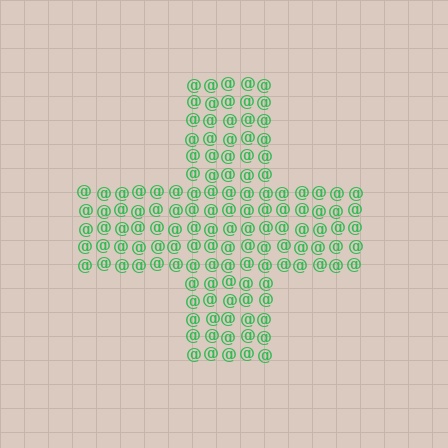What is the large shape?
The large shape is a cross.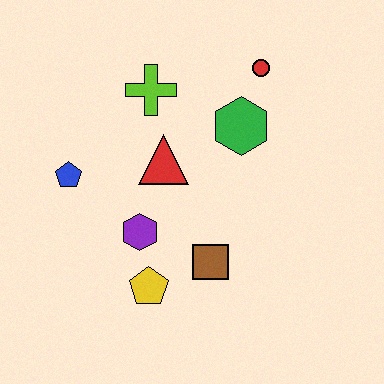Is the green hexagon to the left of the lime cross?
No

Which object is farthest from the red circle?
The yellow pentagon is farthest from the red circle.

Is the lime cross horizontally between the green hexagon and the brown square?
No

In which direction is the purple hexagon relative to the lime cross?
The purple hexagon is below the lime cross.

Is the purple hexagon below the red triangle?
Yes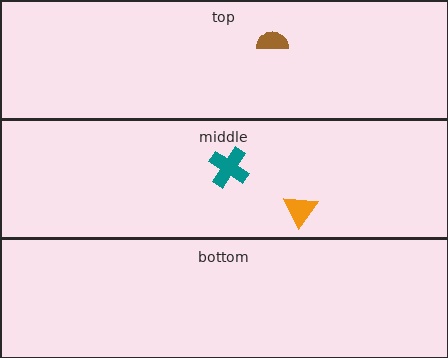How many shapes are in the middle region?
2.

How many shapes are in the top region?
1.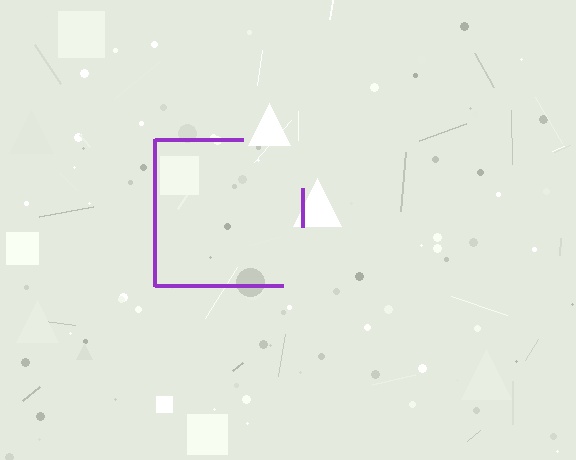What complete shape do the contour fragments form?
The contour fragments form a square.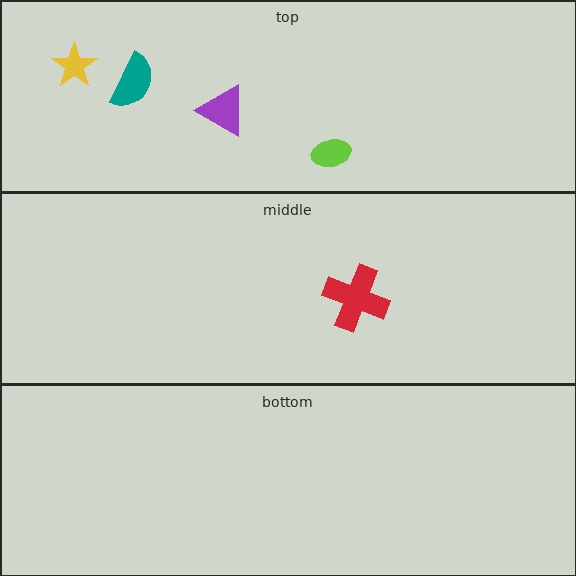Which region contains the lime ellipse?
The top region.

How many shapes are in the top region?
4.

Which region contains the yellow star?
The top region.